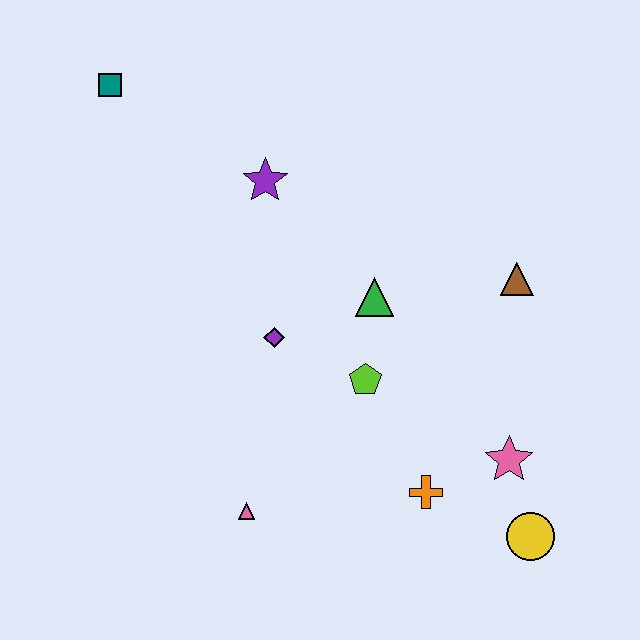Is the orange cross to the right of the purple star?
Yes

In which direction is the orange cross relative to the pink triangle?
The orange cross is to the right of the pink triangle.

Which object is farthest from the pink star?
The teal square is farthest from the pink star.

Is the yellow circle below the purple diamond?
Yes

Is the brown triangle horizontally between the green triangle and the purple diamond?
No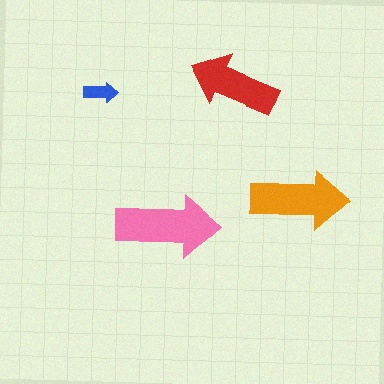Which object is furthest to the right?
The orange arrow is rightmost.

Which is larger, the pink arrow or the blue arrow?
The pink one.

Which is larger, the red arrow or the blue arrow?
The red one.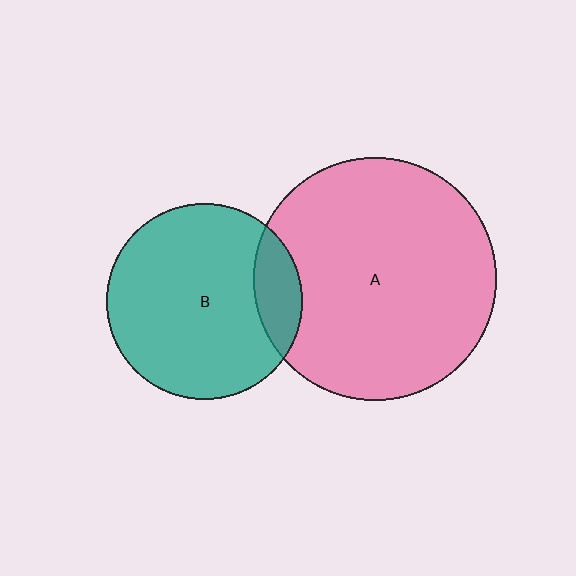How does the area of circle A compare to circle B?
Approximately 1.5 times.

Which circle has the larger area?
Circle A (pink).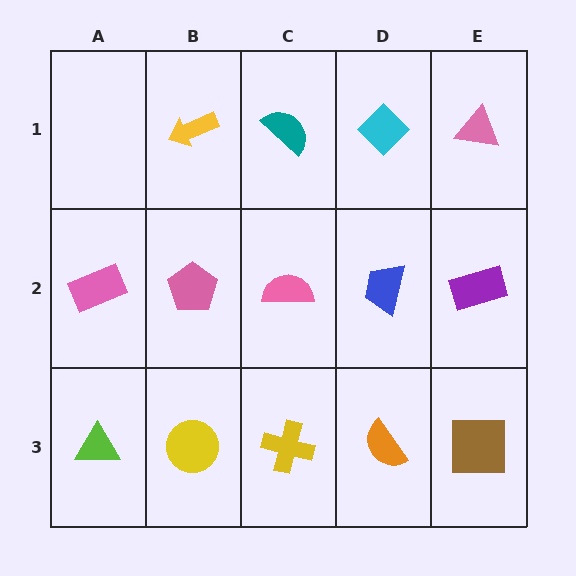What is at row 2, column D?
A blue trapezoid.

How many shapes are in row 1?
4 shapes.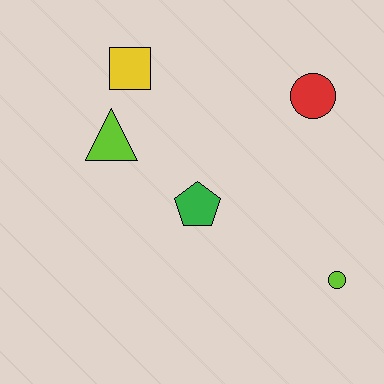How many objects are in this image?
There are 5 objects.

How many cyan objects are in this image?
There are no cyan objects.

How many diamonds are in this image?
There are no diamonds.